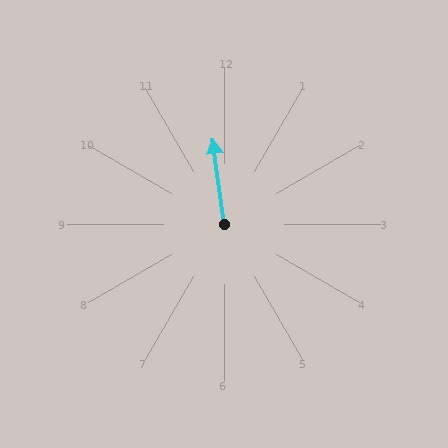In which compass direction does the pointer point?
North.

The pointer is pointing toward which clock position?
Roughly 12 o'clock.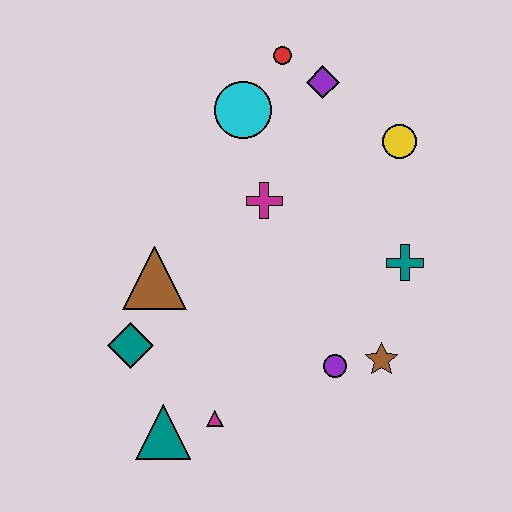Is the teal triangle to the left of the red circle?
Yes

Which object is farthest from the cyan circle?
The teal triangle is farthest from the cyan circle.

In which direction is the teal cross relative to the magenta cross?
The teal cross is to the right of the magenta cross.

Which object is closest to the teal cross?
The brown star is closest to the teal cross.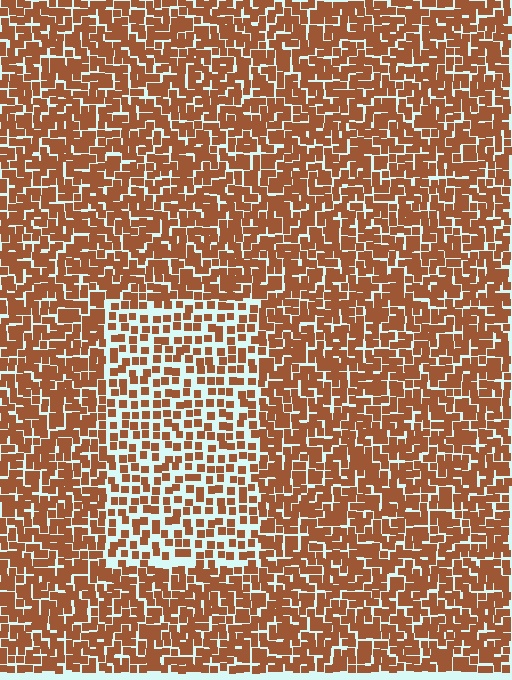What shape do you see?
I see a rectangle.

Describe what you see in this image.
The image contains small brown elements arranged at two different densities. A rectangle-shaped region is visible where the elements are less densely packed than the surrounding area.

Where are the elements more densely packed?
The elements are more densely packed outside the rectangle boundary.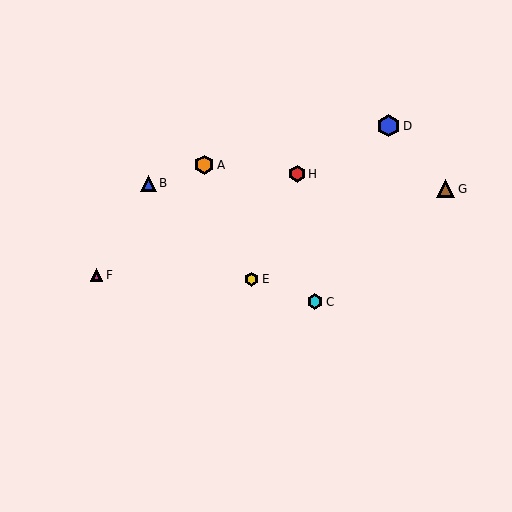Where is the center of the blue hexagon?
The center of the blue hexagon is at (389, 126).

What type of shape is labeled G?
Shape G is a brown triangle.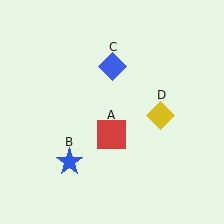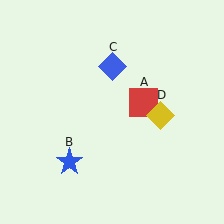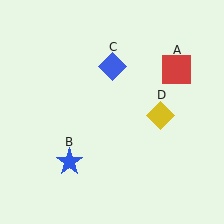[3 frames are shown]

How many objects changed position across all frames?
1 object changed position: red square (object A).